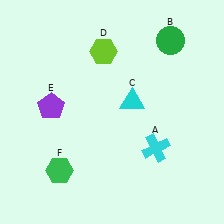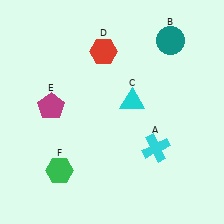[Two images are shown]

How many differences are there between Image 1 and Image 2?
There are 3 differences between the two images.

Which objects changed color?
B changed from green to teal. D changed from lime to red. E changed from purple to magenta.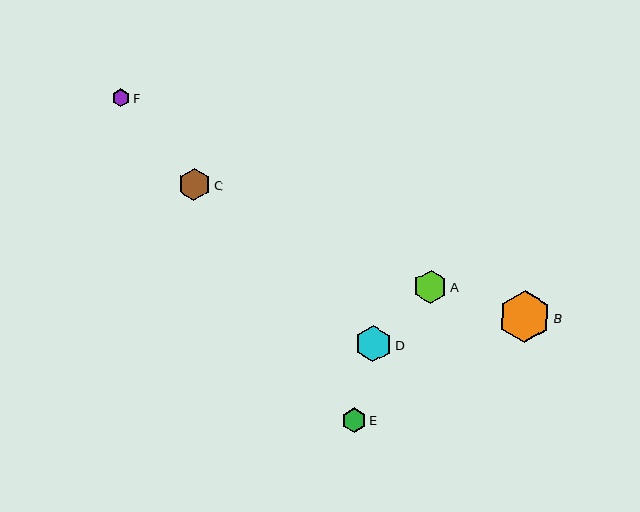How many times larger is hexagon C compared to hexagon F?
Hexagon C is approximately 1.8 times the size of hexagon F.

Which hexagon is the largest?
Hexagon B is the largest with a size of approximately 52 pixels.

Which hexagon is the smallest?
Hexagon F is the smallest with a size of approximately 18 pixels.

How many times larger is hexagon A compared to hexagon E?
Hexagon A is approximately 1.3 times the size of hexagon E.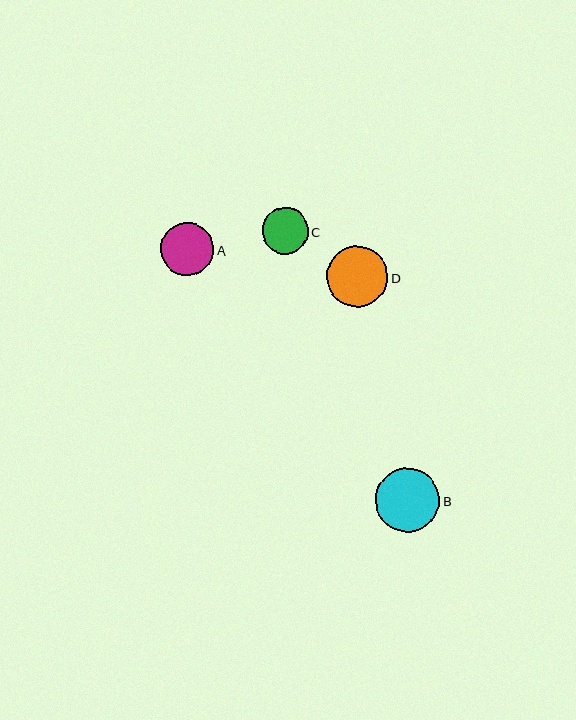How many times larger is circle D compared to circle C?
Circle D is approximately 1.3 times the size of circle C.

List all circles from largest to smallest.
From largest to smallest: B, D, A, C.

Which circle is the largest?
Circle B is the largest with a size of approximately 64 pixels.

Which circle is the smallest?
Circle C is the smallest with a size of approximately 46 pixels.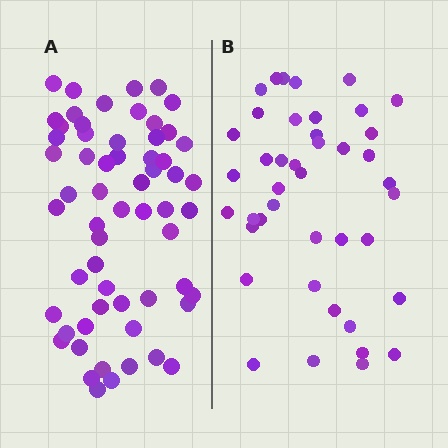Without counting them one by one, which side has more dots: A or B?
Region A (the left region) has more dots.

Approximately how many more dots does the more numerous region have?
Region A has approximately 20 more dots than region B.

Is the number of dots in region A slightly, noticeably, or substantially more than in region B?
Region A has noticeably more, but not dramatically so. The ratio is roughly 1.4 to 1.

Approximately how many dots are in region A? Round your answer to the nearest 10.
About 60 dots.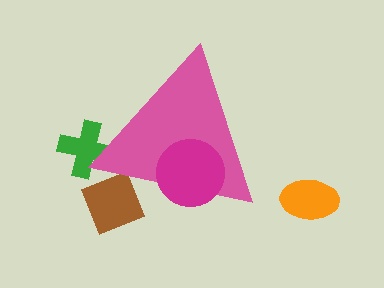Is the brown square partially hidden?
Yes, the brown square is partially hidden behind the pink triangle.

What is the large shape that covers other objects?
A pink triangle.